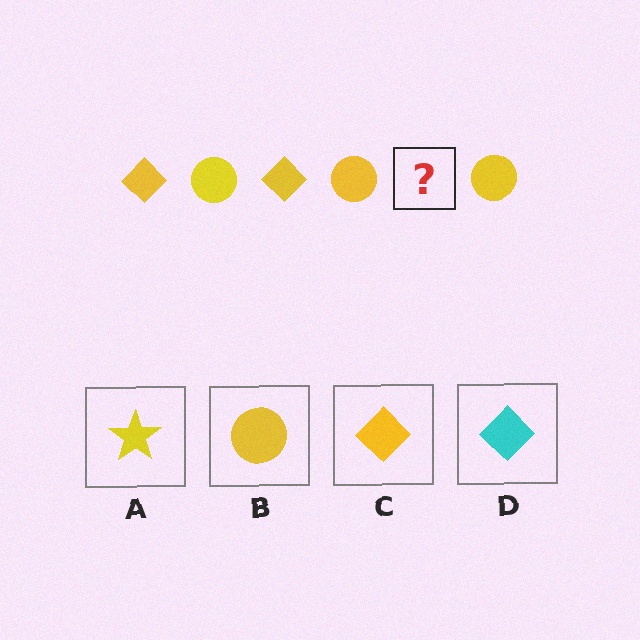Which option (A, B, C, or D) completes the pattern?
C.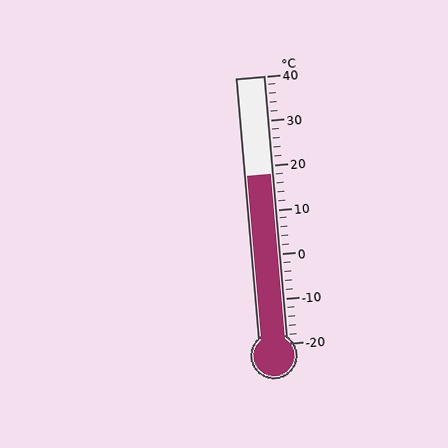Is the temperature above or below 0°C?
The temperature is above 0°C.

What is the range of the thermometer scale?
The thermometer scale ranges from -20°C to 40°C.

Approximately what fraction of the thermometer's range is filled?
The thermometer is filled to approximately 65% of its range.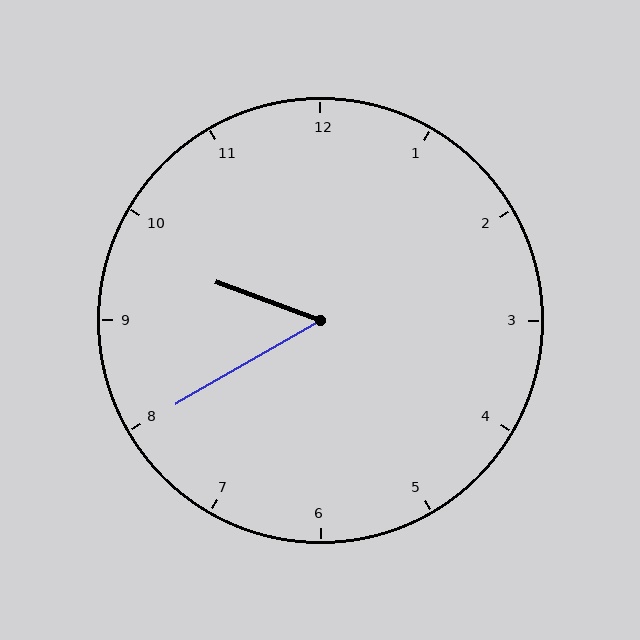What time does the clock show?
9:40.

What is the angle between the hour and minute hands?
Approximately 50 degrees.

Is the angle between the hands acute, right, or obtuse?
It is acute.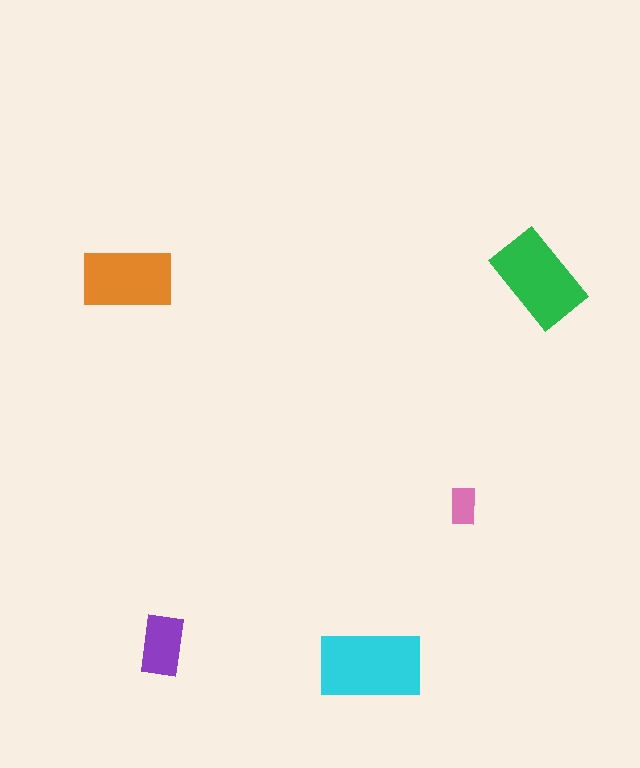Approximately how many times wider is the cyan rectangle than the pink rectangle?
About 3 times wider.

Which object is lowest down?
The cyan rectangle is bottommost.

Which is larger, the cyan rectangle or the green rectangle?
The cyan one.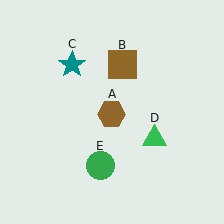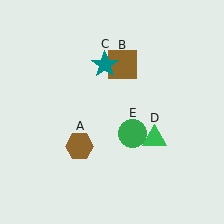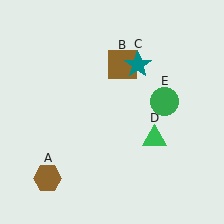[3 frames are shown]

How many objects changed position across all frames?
3 objects changed position: brown hexagon (object A), teal star (object C), green circle (object E).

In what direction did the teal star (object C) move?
The teal star (object C) moved right.